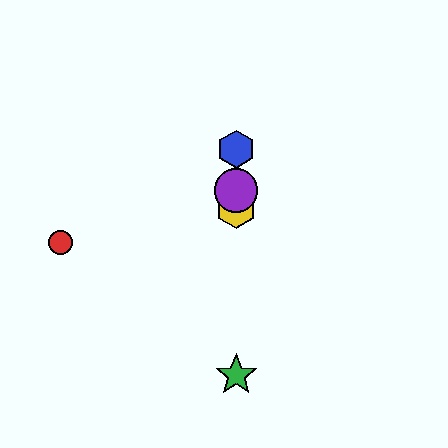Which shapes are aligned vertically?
The blue hexagon, the green star, the yellow hexagon, the purple circle are aligned vertically.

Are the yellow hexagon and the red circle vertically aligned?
No, the yellow hexagon is at x≈236 and the red circle is at x≈61.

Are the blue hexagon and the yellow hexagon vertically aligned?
Yes, both are at x≈236.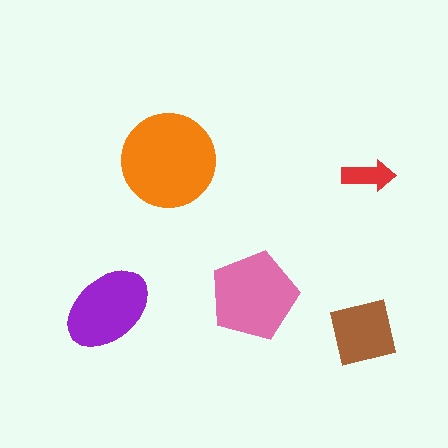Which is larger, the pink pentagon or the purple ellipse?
The pink pentagon.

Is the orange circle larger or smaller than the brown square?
Larger.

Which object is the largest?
The orange circle.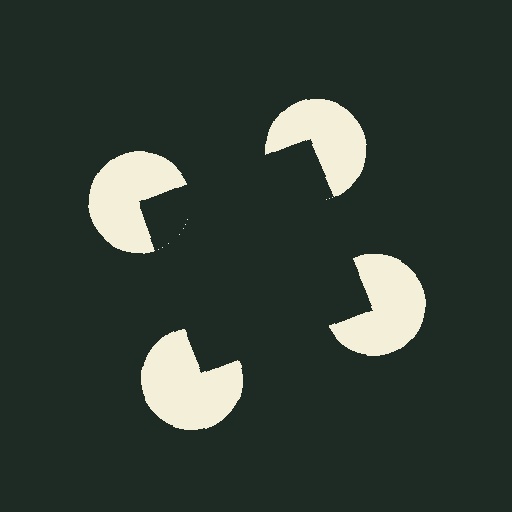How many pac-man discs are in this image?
There are 4 — one at each vertex of the illusory square.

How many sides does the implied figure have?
4 sides.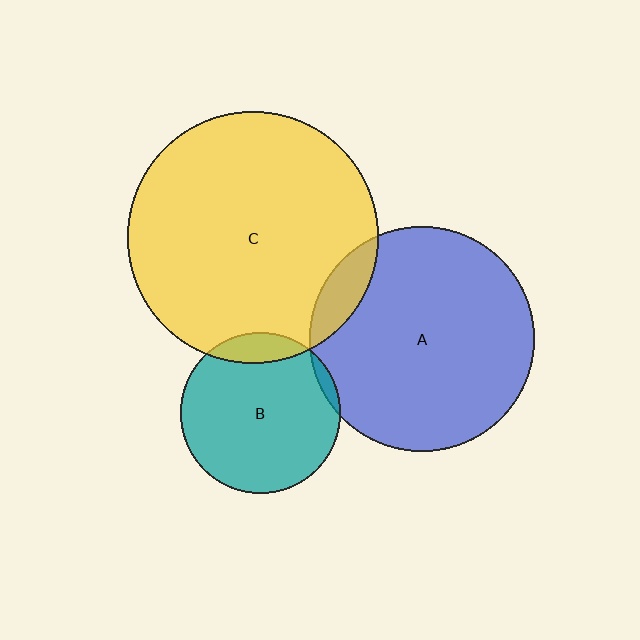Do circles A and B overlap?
Yes.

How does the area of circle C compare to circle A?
Approximately 1.3 times.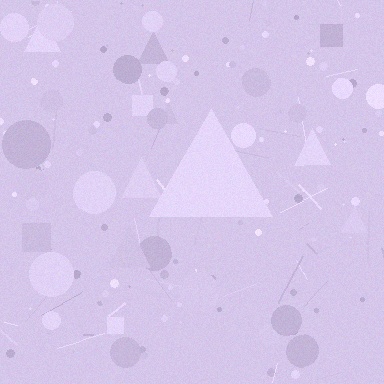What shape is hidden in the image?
A triangle is hidden in the image.